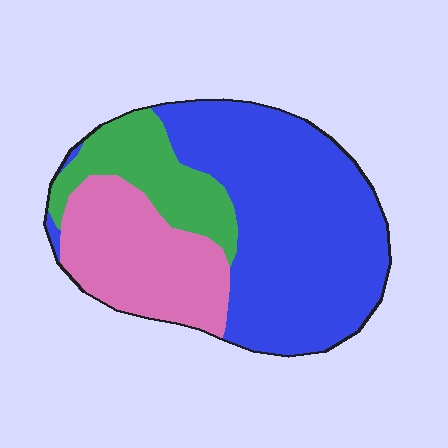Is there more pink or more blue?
Blue.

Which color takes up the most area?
Blue, at roughly 55%.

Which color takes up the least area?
Green, at roughly 15%.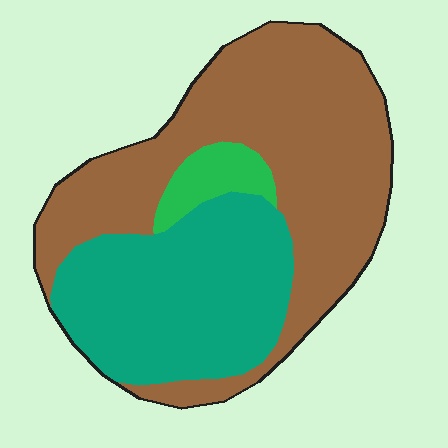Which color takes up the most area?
Brown, at roughly 55%.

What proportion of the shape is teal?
Teal takes up about three eighths (3/8) of the shape.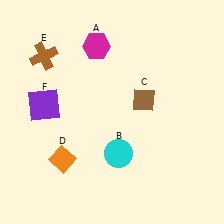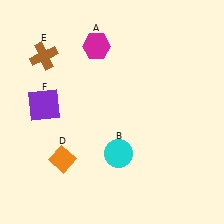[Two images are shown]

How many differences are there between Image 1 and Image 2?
There is 1 difference between the two images.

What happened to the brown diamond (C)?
The brown diamond (C) was removed in Image 2. It was in the top-right area of Image 1.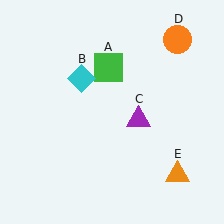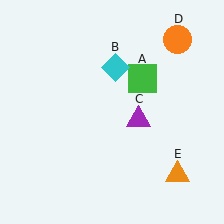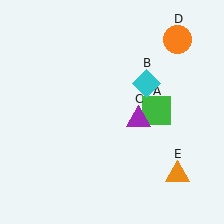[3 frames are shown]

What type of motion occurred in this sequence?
The green square (object A), cyan diamond (object B) rotated clockwise around the center of the scene.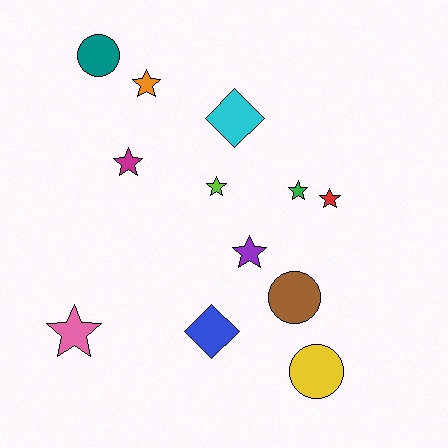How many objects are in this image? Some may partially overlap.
There are 12 objects.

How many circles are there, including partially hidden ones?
There are 3 circles.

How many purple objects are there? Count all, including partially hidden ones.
There is 1 purple object.